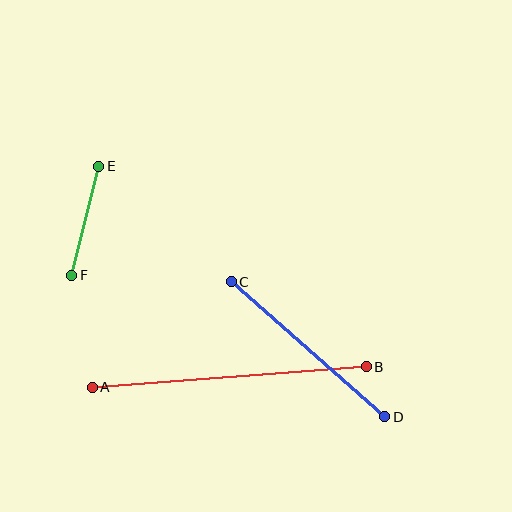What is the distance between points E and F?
The distance is approximately 112 pixels.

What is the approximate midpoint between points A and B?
The midpoint is at approximately (229, 377) pixels.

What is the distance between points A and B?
The distance is approximately 274 pixels.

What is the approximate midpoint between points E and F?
The midpoint is at approximately (85, 221) pixels.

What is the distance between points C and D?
The distance is approximately 205 pixels.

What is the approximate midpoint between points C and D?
The midpoint is at approximately (308, 349) pixels.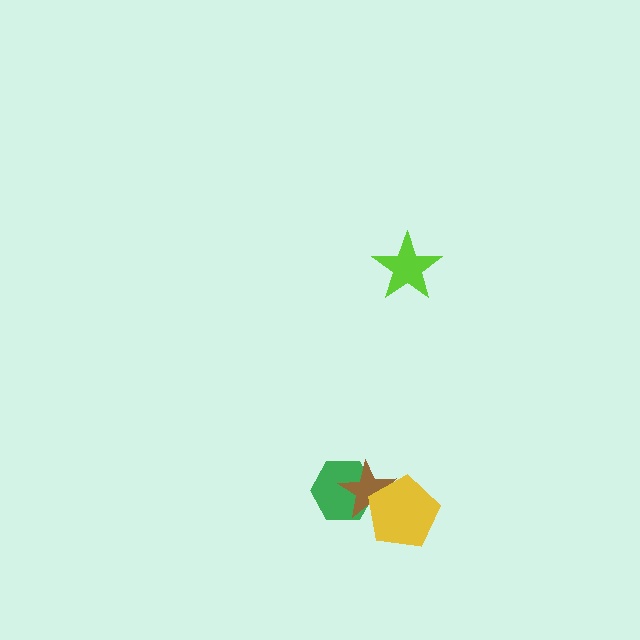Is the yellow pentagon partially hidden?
No, no other shape covers it.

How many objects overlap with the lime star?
0 objects overlap with the lime star.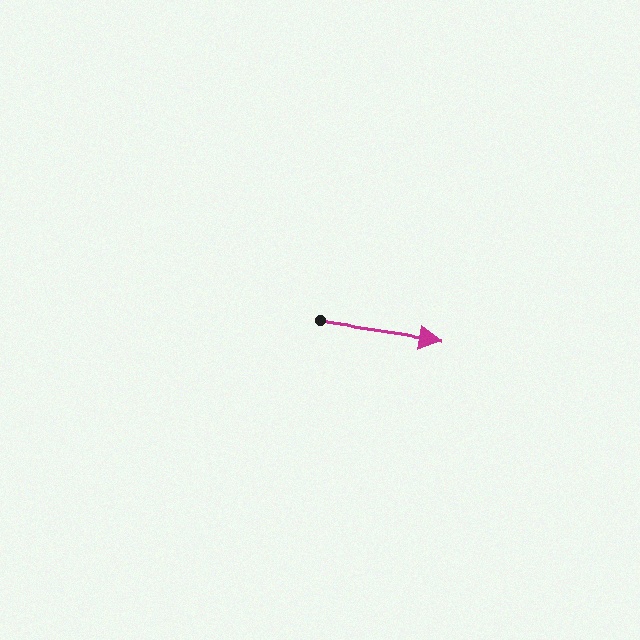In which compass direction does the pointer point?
East.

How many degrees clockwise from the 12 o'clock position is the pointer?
Approximately 99 degrees.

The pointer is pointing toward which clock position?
Roughly 3 o'clock.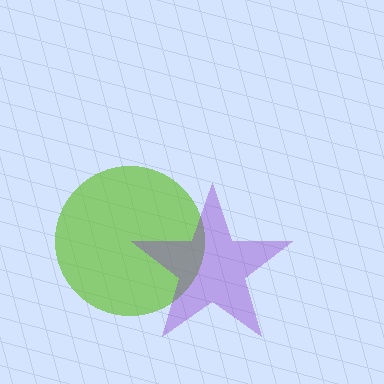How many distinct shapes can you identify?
There are 2 distinct shapes: a lime circle, a purple star.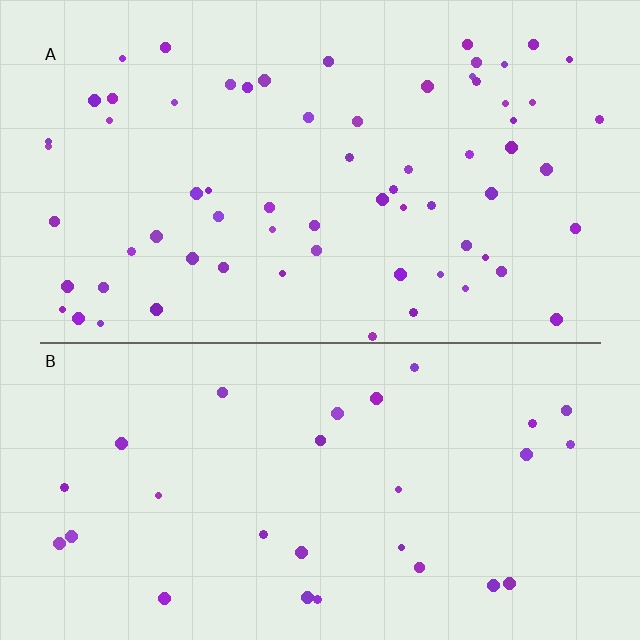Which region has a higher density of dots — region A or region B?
A (the top).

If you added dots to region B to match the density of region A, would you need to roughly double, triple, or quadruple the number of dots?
Approximately double.